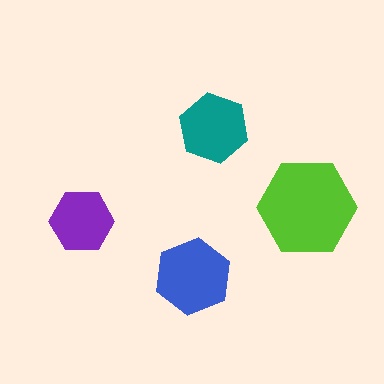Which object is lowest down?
The blue hexagon is bottommost.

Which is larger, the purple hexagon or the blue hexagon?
The blue one.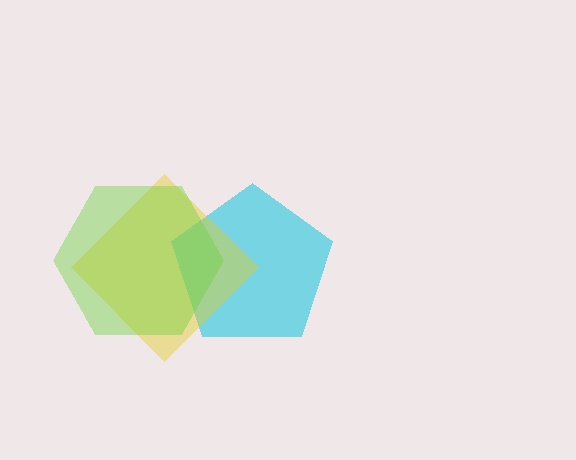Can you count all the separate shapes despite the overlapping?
Yes, there are 3 separate shapes.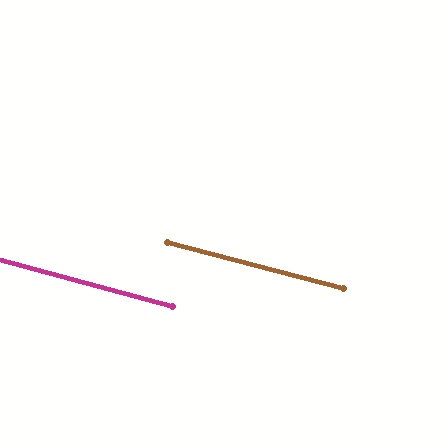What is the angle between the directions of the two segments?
Approximately 0 degrees.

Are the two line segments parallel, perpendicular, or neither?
Parallel — their directions differ by only 0.3°.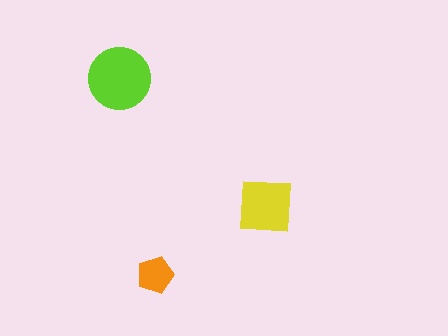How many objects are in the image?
There are 3 objects in the image.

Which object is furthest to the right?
The yellow square is rightmost.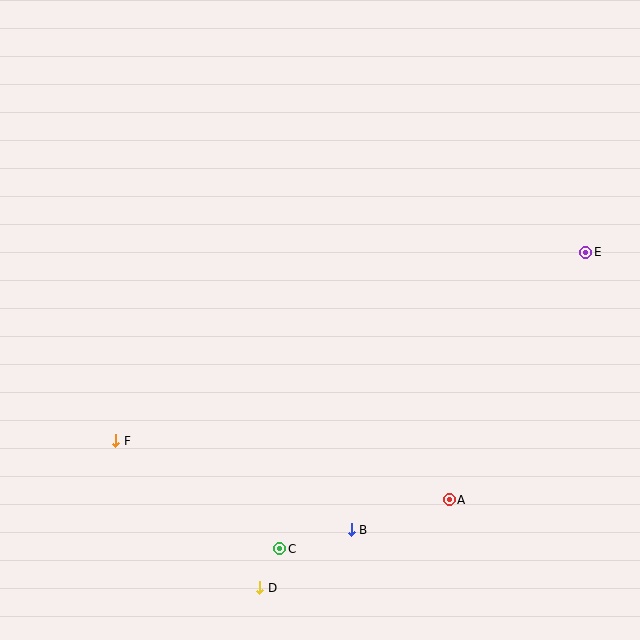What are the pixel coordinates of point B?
Point B is at (351, 530).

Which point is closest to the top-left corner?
Point F is closest to the top-left corner.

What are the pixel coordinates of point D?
Point D is at (260, 588).